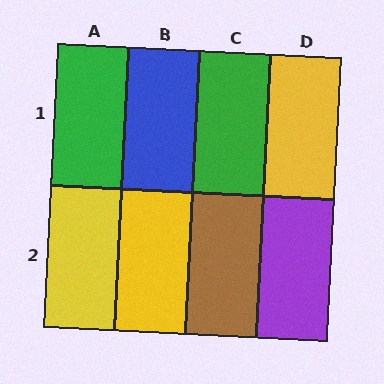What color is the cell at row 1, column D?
Yellow.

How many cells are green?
2 cells are green.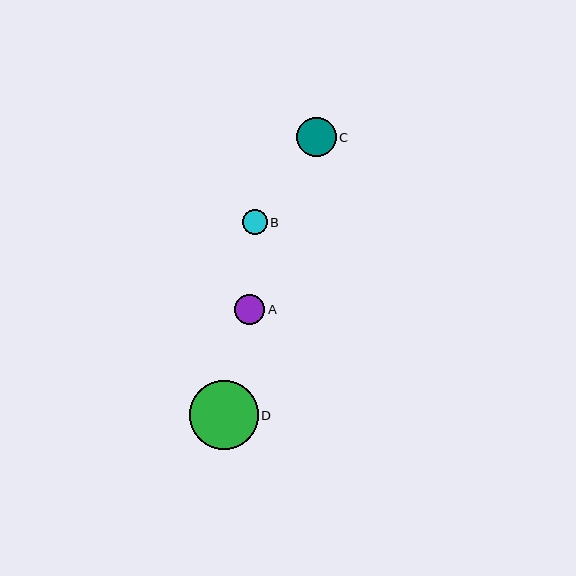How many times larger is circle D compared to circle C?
Circle D is approximately 1.7 times the size of circle C.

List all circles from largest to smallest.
From largest to smallest: D, C, A, B.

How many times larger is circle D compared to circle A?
Circle D is approximately 2.3 times the size of circle A.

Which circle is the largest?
Circle D is the largest with a size of approximately 69 pixels.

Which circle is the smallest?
Circle B is the smallest with a size of approximately 25 pixels.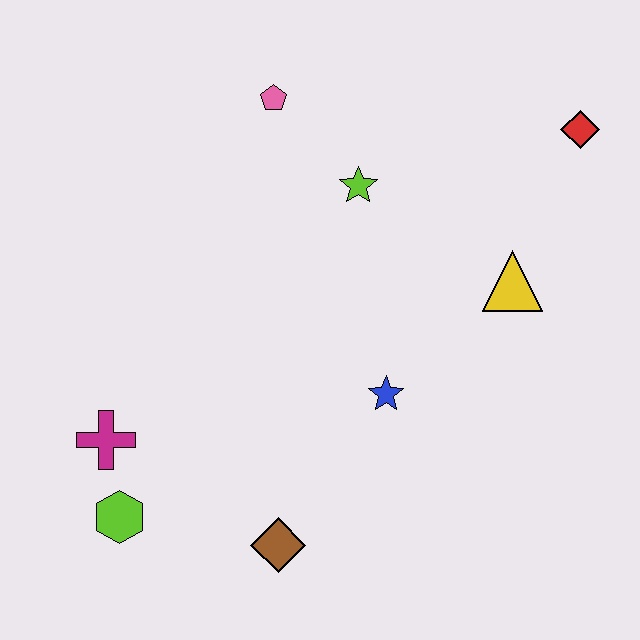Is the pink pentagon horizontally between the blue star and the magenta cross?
Yes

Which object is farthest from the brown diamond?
The red diamond is farthest from the brown diamond.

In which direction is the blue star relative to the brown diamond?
The blue star is above the brown diamond.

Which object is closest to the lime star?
The pink pentagon is closest to the lime star.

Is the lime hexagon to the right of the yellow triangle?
No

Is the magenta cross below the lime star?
Yes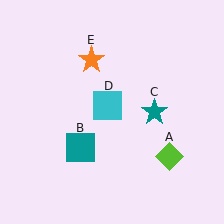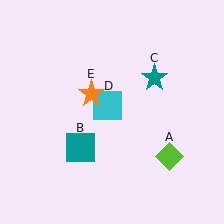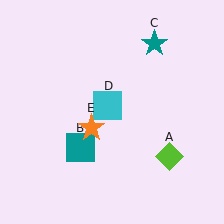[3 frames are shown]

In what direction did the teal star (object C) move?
The teal star (object C) moved up.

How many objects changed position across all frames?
2 objects changed position: teal star (object C), orange star (object E).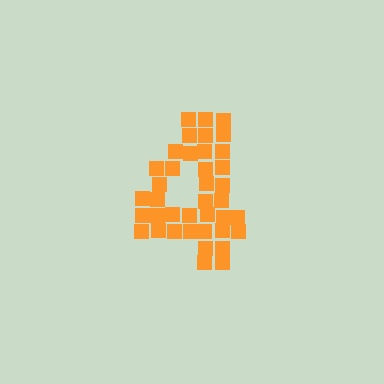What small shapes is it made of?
It is made of small squares.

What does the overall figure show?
The overall figure shows the digit 4.